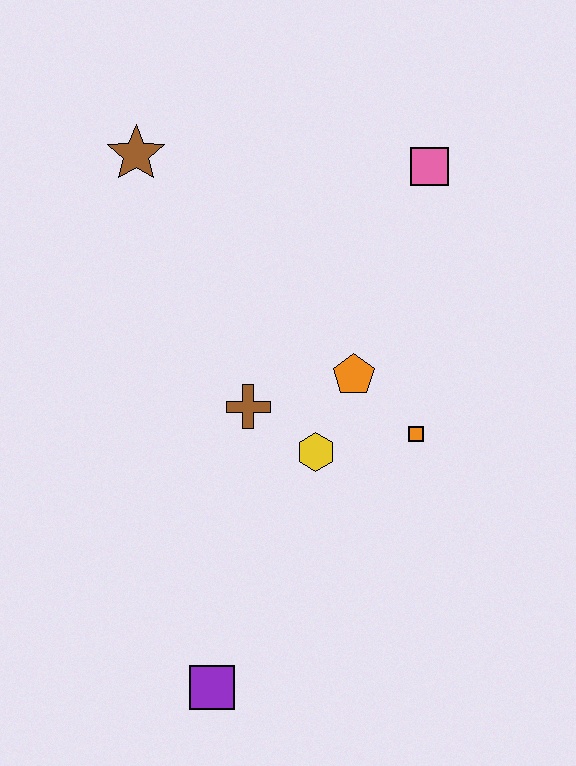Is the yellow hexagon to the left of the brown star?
No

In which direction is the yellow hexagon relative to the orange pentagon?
The yellow hexagon is below the orange pentagon.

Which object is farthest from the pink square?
The purple square is farthest from the pink square.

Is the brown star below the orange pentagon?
No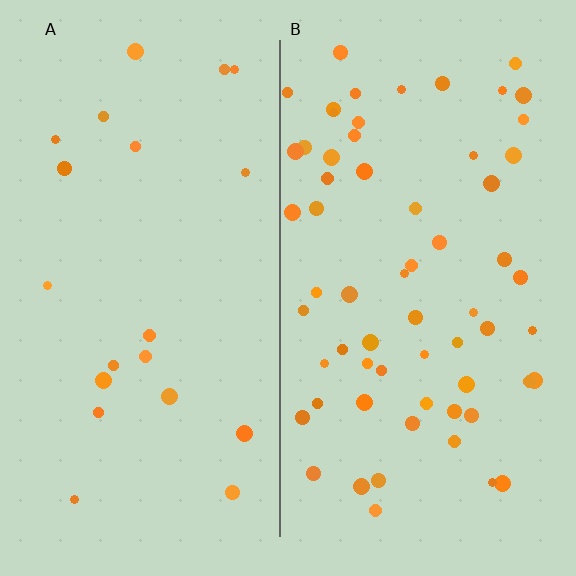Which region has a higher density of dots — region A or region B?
B (the right).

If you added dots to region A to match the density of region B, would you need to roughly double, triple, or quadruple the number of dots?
Approximately triple.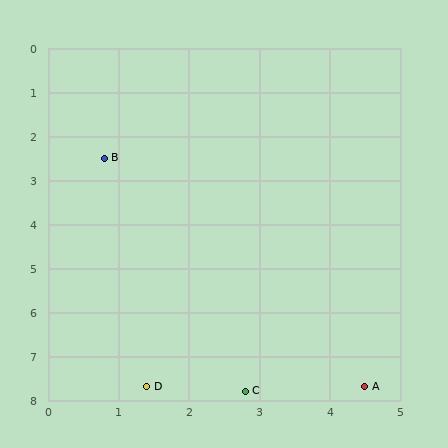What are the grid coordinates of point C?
Point C is at approximately (2.8, 7.8).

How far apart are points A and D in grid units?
Points A and D are about 3.1 grid units apart.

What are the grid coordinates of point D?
Point D is at approximately (1.4, 7.7).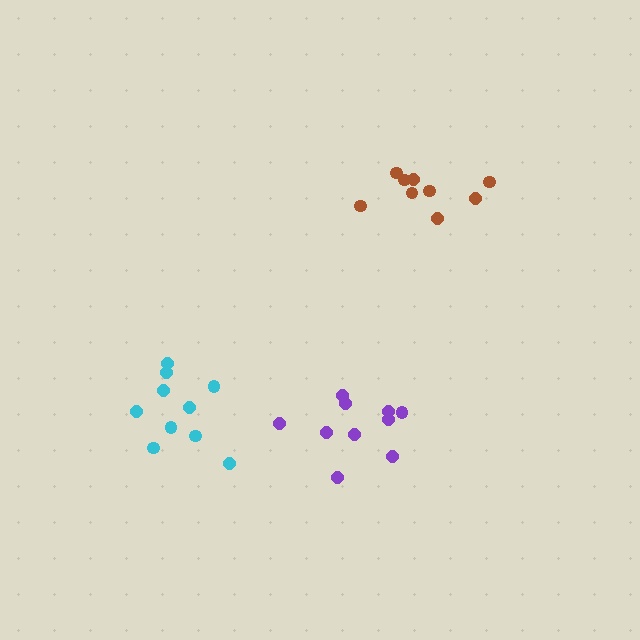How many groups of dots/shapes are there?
There are 3 groups.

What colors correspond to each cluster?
The clusters are colored: purple, brown, cyan.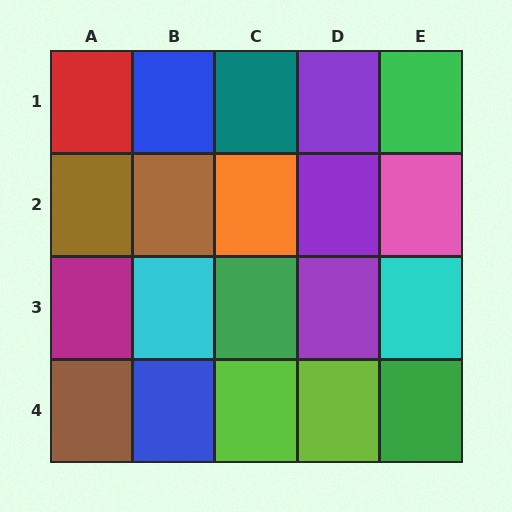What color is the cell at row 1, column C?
Teal.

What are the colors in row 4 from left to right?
Brown, blue, lime, lime, green.